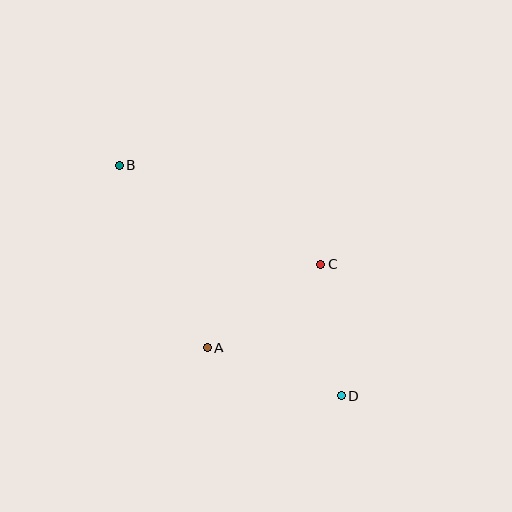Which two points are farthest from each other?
Points B and D are farthest from each other.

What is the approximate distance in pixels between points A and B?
The distance between A and B is approximately 202 pixels.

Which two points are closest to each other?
Points C and D are closest to each other.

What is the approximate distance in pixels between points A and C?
The distance between A and C is approximately 141 pixels.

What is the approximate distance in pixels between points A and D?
The distance between A and D is approximately 142 pixels.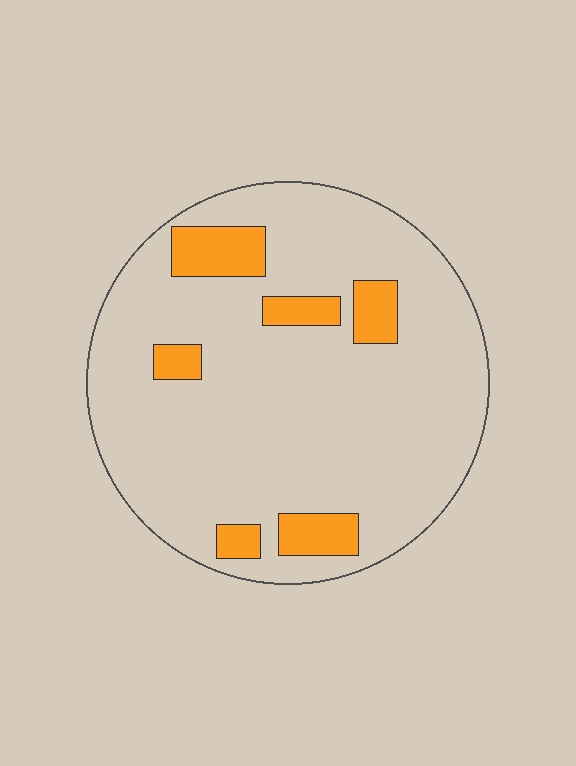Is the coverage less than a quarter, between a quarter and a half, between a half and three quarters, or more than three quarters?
Less than a quarter.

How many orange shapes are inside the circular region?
6.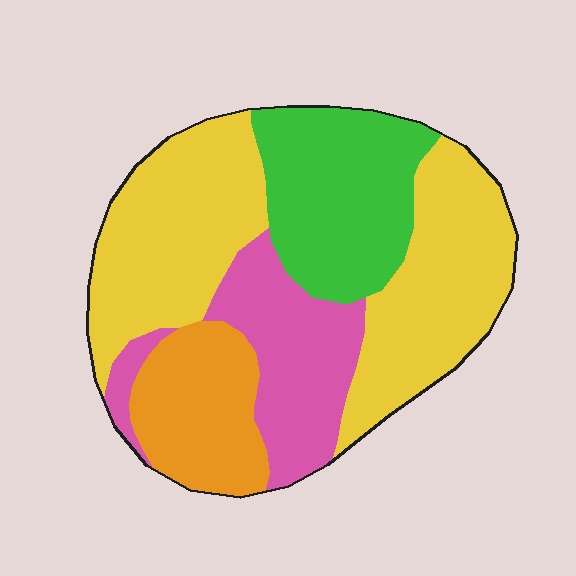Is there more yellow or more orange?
Yellow.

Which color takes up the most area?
Yellow, at roughly 45%.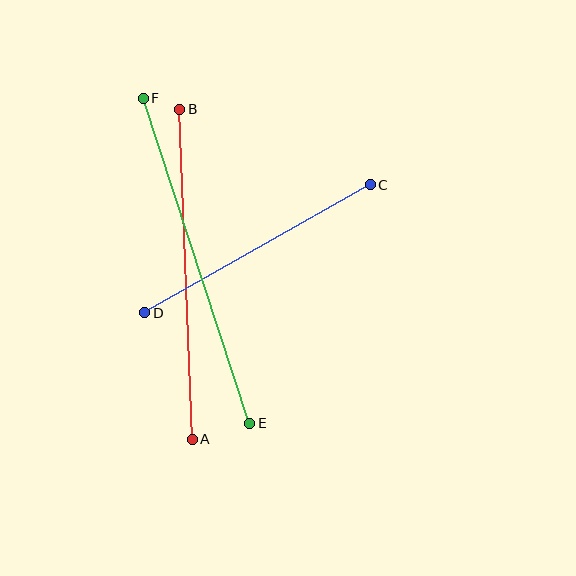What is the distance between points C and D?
The distance is approximately 259 pixels.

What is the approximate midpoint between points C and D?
The midpoint is at approximately (258, 249) pixels.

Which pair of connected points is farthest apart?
Points E and F are farthest apart.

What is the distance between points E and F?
The distance is approximately 342 pixels.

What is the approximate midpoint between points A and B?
The midpoint is at approximately (186, 274) pixels.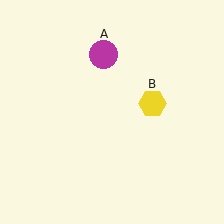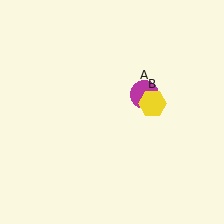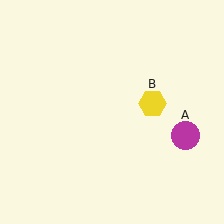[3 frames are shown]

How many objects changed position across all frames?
1 object changed position: magenta circle (object A).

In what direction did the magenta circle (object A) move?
The magenta circle (object A) moved down and to the right.